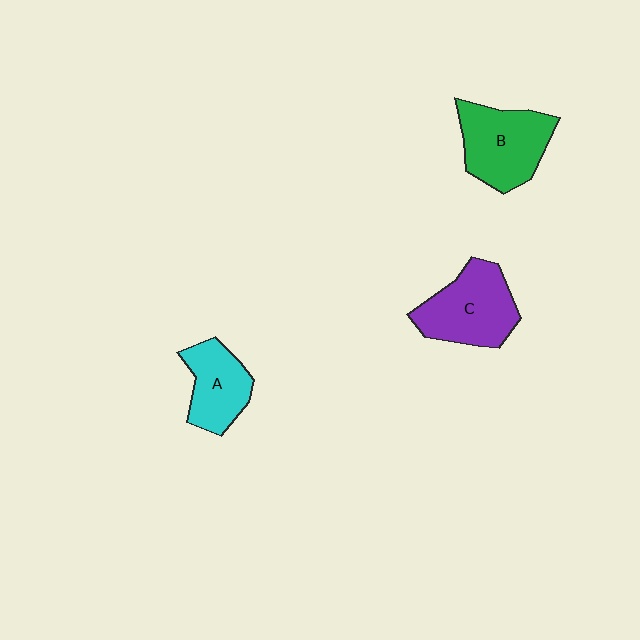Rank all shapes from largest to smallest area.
From largest to smallest: C (purple), B (green), A (cyan).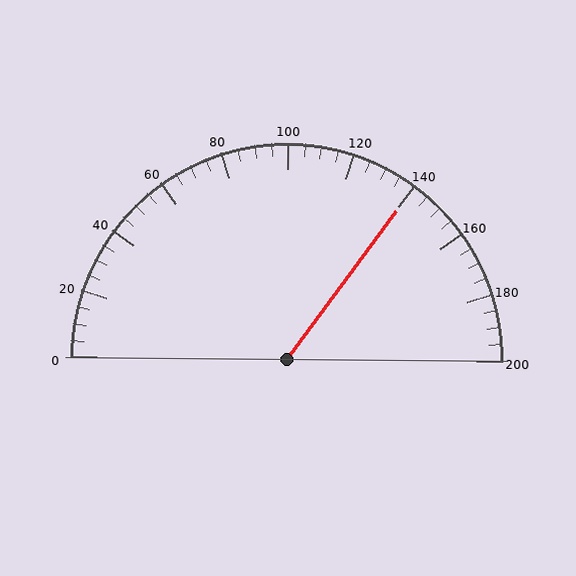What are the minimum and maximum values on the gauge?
The gauge ranges from 0 to 200.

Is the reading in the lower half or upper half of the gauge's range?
The reading is in the upper half of the range (0 to 200).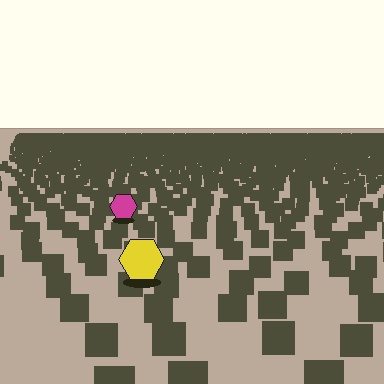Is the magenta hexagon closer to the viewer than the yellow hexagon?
No. The yellow hexagon is closer — you can tell from the texture gradient: the ground texture is coarser near it.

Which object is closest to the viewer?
The yellow hexagon is closest. The texture marks near it are larger and more spread out.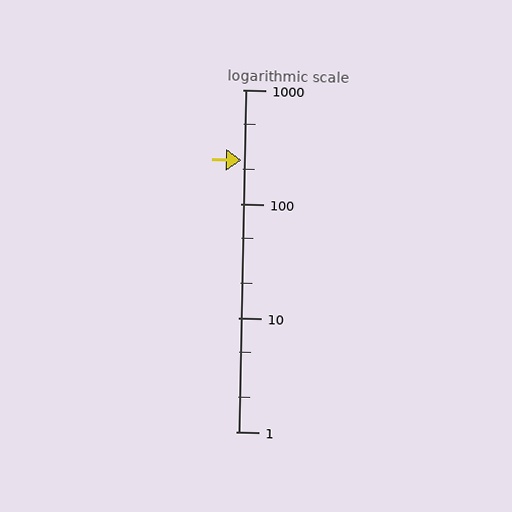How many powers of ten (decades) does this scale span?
The scale spans 3 decades, from 1 to 1000.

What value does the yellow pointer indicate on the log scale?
The pointer indicates approximately 240.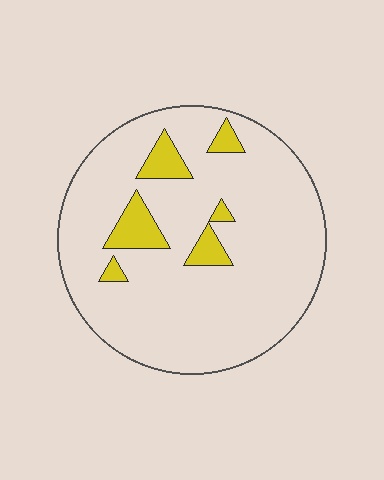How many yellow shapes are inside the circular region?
6.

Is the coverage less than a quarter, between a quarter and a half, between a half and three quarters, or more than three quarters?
Less than a quarter.